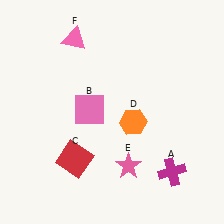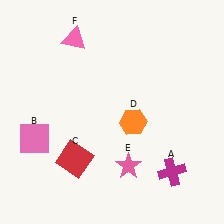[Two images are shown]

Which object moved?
The pink square (B) moved left.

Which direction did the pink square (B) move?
The pink square (B) moved left.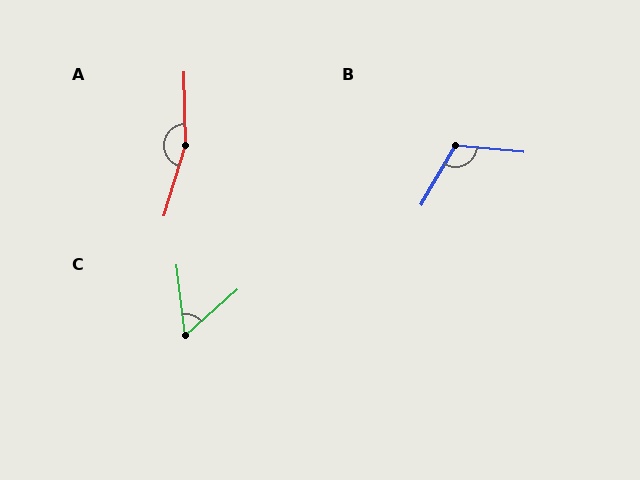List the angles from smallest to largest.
C (55°), B (115°), A (162°).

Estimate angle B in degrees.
Approximately 115 degrees.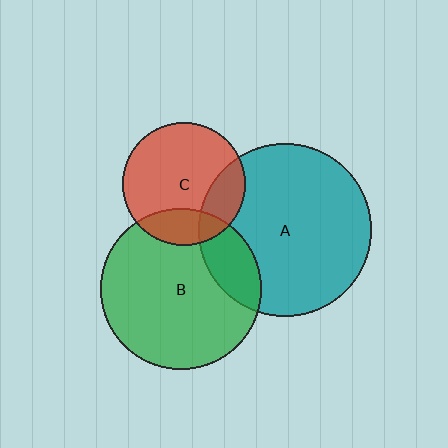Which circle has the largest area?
Circle A (teal).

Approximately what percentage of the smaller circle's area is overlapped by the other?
Approximately 20%.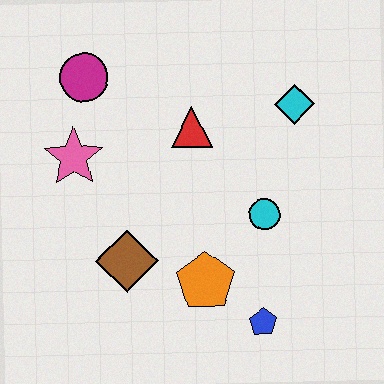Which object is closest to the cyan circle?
The orange pentagon is closest to the cyan circle.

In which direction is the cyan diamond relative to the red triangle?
The cyan diamond is to the right of the red triangle.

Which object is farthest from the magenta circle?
The blue pentagon is farthest from the magenta circle.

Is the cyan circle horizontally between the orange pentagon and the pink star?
No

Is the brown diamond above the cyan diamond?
No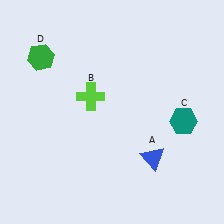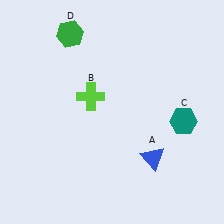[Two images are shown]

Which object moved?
The green hexagon (D) moved right.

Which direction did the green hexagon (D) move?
The green hexagon (D) moved right.